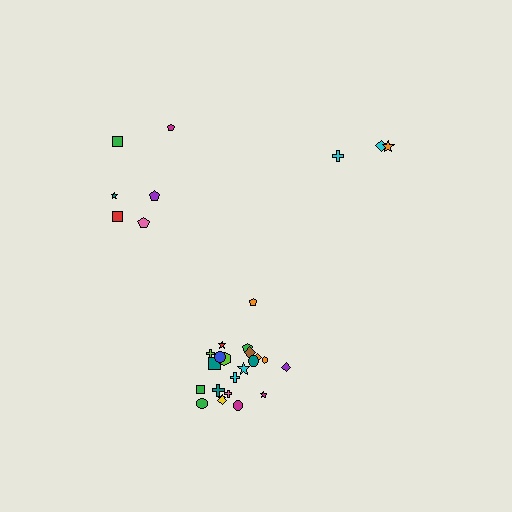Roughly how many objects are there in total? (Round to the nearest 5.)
Roughly 30 objects in total.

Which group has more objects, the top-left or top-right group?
The top-left group.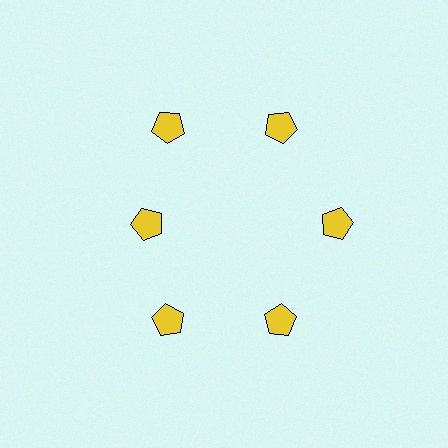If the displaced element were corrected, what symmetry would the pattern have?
It would have 6-fold rotational symmetry — the pattern would map onto itself every 60 degrees.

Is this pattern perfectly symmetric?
No. The 6 yellow pentagons are arranged in a ring, but one element near the 9 o'clock position is pulled inward toward the center, breaking the 6-fold rotational symmetry.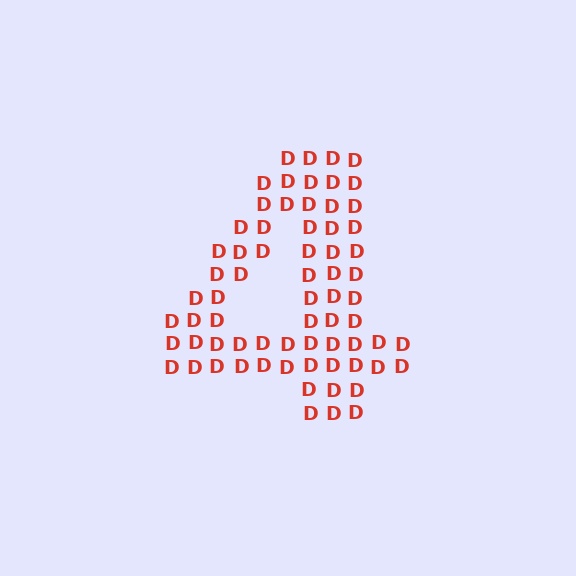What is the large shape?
The large shape is the digit 4.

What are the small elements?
The small elements are letter D's.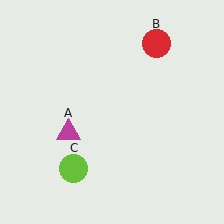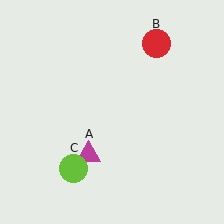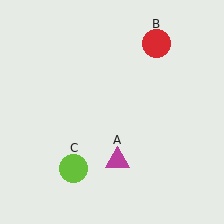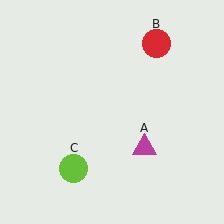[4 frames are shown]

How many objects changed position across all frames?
1 object changed position: magenta triangle (object A).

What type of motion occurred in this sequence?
The magenta triangle (object A) rotated counterclockwise around the center of the scene.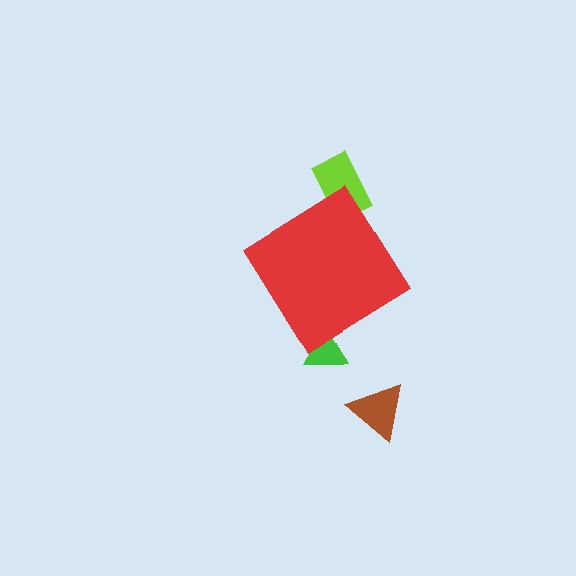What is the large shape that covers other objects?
A red diamond.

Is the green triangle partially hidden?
Yes, the green triangle is partially hidden behind the red diamond.